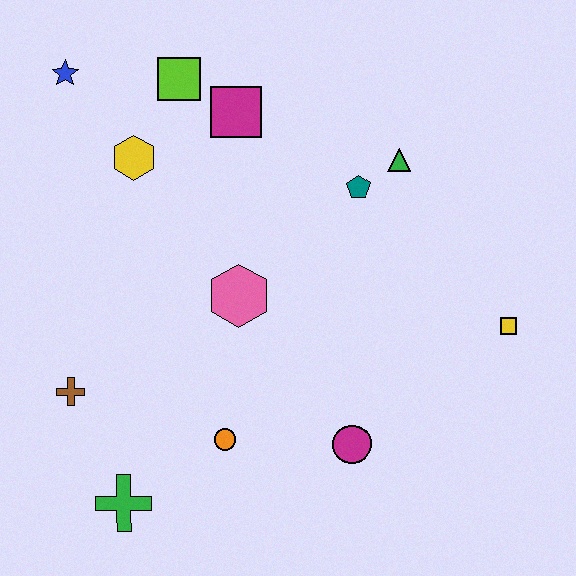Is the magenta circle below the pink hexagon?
Yes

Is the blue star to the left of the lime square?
Yes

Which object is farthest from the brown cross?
The yellow square is farthest from the brown cross.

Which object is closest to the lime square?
The magenta square is closest to the lime square.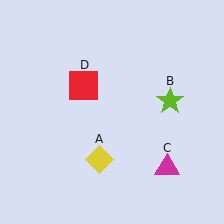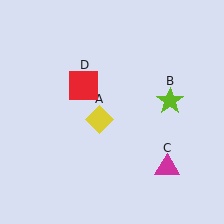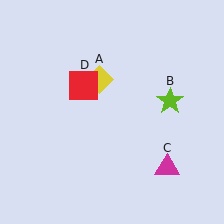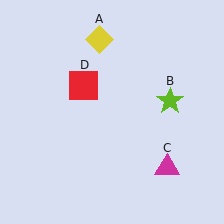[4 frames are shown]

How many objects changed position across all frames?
1 object changed position: yellow diamond (object A).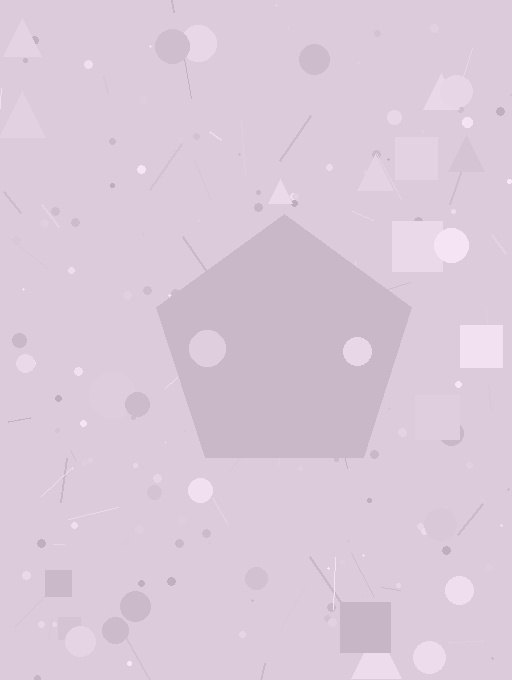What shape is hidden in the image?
A pentagon is hidden in the image.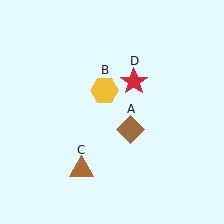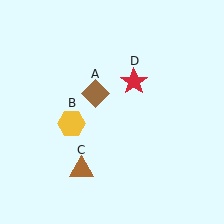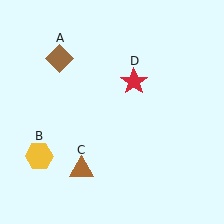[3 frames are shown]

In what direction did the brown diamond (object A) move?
The brown diamond (object A) moved up and to the left.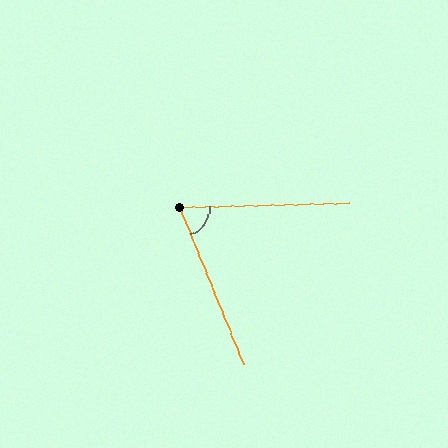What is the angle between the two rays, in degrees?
Approximately 70 degrees.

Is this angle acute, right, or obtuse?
It is acute.